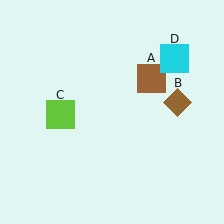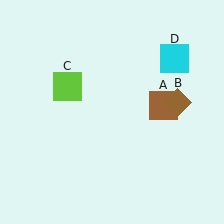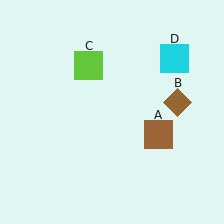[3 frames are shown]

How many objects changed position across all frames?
2 objects changed position: brown square (object A), lime square (object C).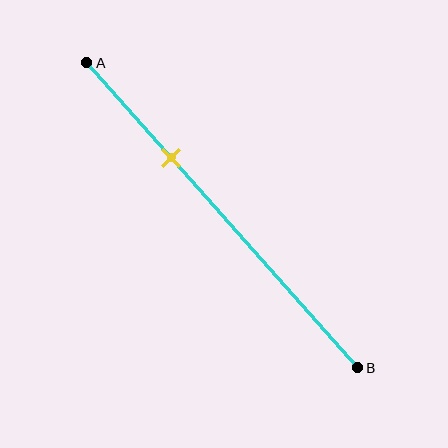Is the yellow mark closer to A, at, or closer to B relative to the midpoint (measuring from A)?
The yellow mark is closer to point A than the midpoint of segment AB.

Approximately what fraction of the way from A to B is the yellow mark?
The yellow mark is approximately 30% of the way from A to B.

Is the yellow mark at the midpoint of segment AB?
No, the mark is at about 30% from A, not at the 50% midpoint.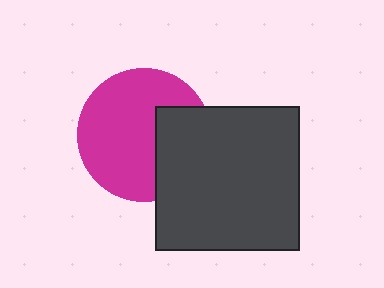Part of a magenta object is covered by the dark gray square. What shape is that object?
It is a circle.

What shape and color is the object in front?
The object in front is a dark gray square.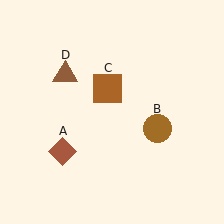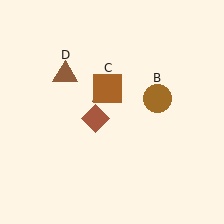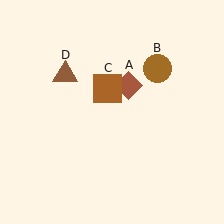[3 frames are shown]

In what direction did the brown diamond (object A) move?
The brown diamond (object A) moved up and to the right.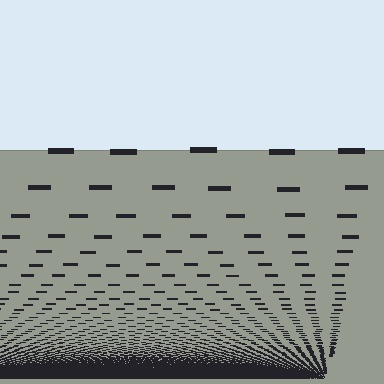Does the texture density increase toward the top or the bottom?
Density increases toward the bottom.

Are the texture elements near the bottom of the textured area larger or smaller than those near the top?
Smaller. The gradient is inverted — elements near the bottom are smaller and denser.